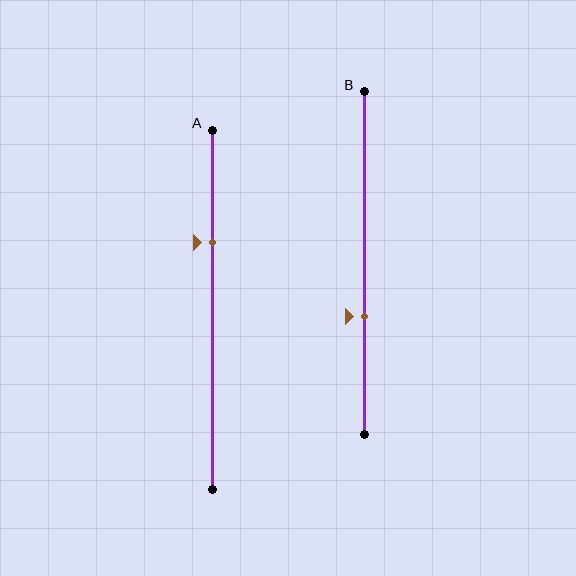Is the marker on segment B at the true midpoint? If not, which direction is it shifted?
No, the marker on segment B is shifted downward by about 16% of the segment length.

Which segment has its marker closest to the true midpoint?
Segment B has its marker closest to the true midpoint.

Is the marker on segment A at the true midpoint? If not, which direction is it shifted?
No, the marker on segment A is shifted upward by about 19% of the segment length.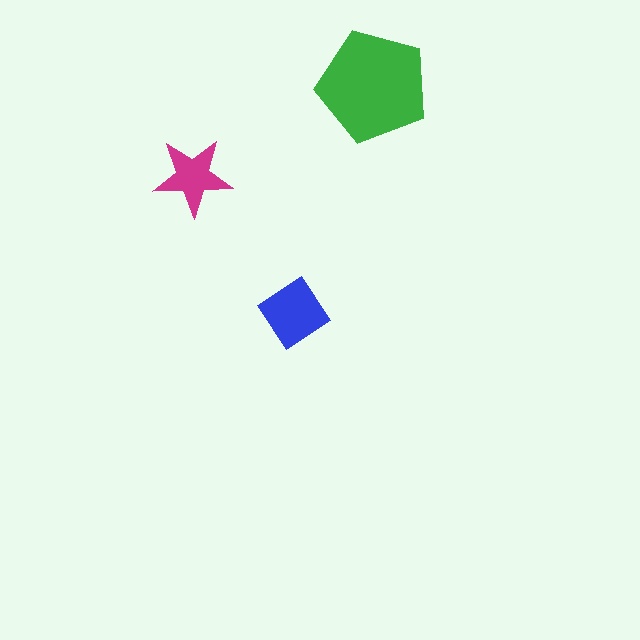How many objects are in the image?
There are 3 objects in the image.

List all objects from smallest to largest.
The magenta star, the blue diamond, the green pentagon.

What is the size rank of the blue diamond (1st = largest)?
2nd.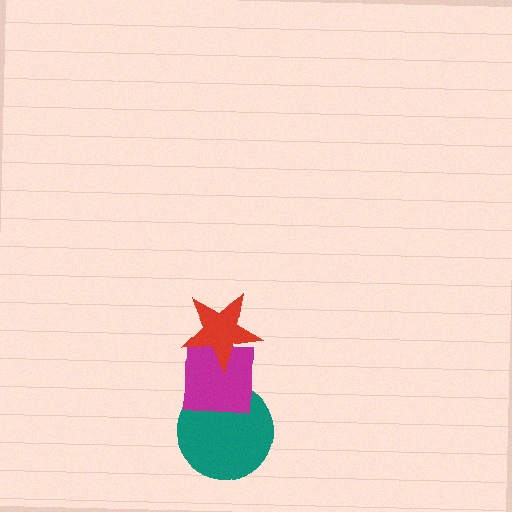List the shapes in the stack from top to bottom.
From top to bottom: the red star, the magenta square, the teal circle.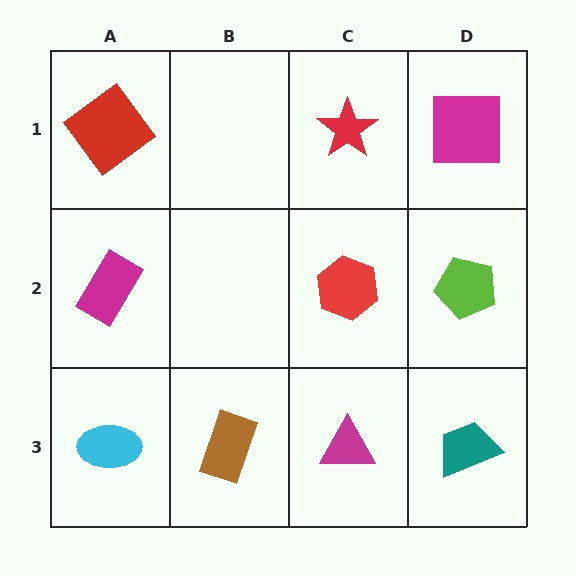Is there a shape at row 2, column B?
No, that cell is empty.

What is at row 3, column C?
A magenta triangle.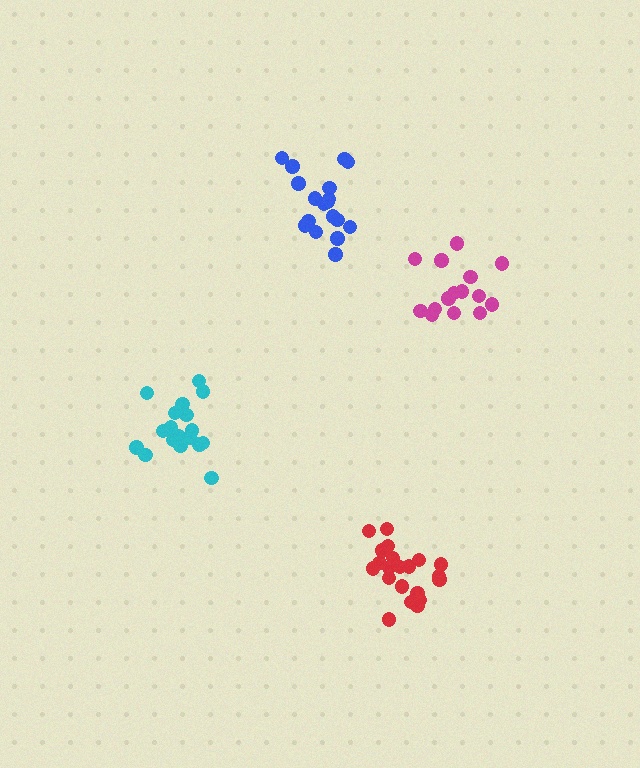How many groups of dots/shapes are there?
There are 4 groups.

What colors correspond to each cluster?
The clusters are colored: red, magenta, cyan, blue.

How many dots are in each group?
Group 1: 21 dots, Group 2: 15 dots, Group 3: 19 dots, Group 4: 18 dots (73 total).